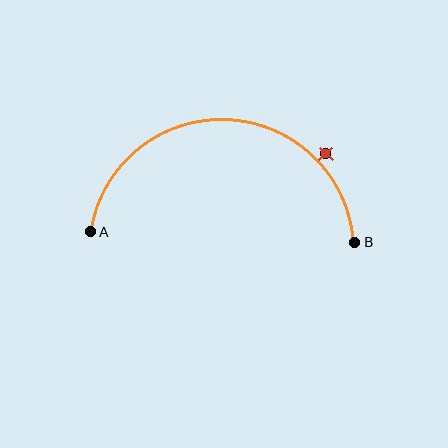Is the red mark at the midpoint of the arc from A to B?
No — the red mark does not lie on the arc at all. It sits slightly outside the curve.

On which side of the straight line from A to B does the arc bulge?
The arc bulges above the straight line connecting A and B.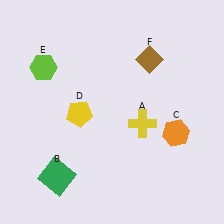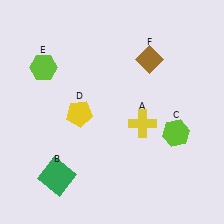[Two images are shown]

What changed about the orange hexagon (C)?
In Image 1, C is orange. In Image 2, it changed to lime.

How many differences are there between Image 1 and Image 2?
There is 1 difference between the two images.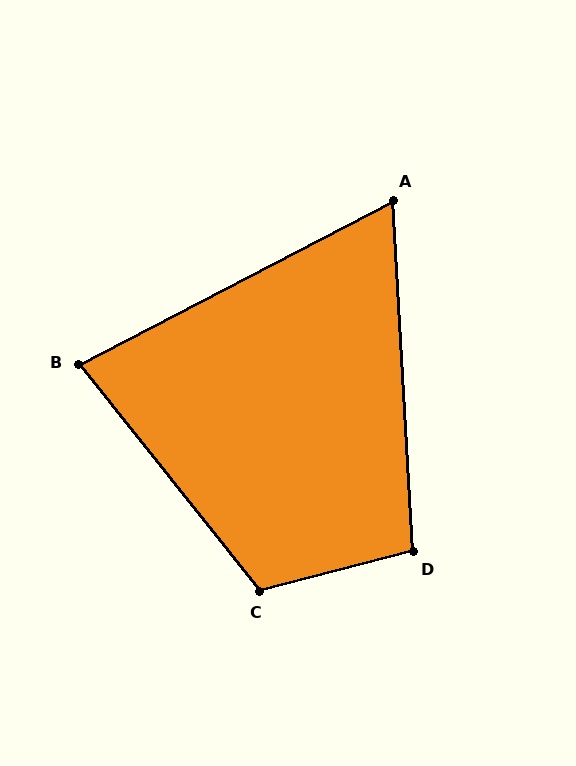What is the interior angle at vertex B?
Approximately 79 degrees (acute).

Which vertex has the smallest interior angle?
A, at approximately 66 degrees.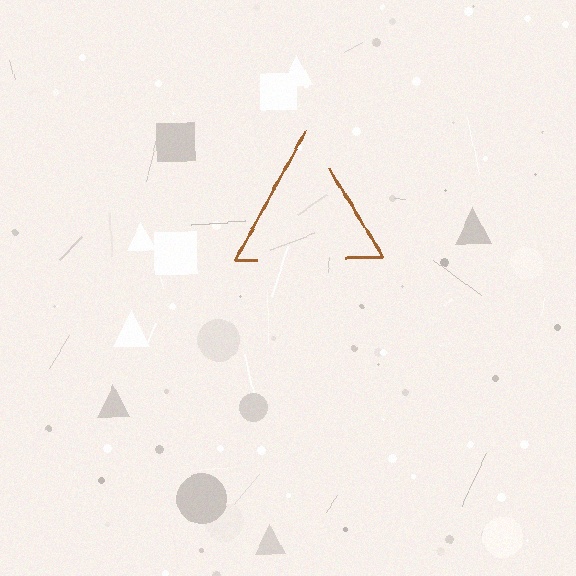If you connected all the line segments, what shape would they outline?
They would outline a triangle.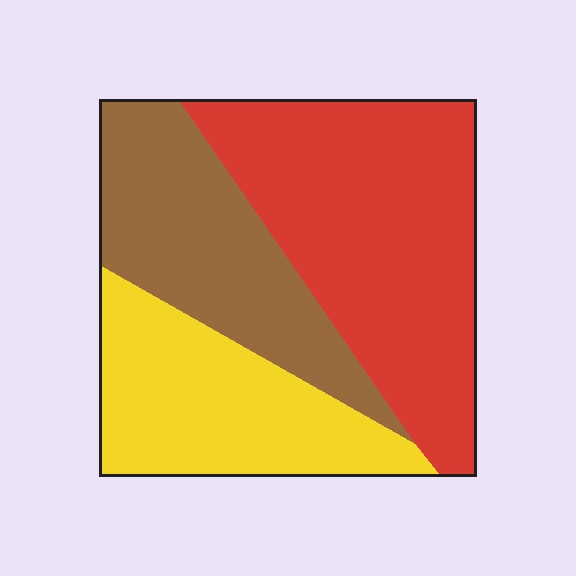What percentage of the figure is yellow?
Yellow takes up about one quarter (1/4) of the figure.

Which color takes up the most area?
Red, at roughly 45%.